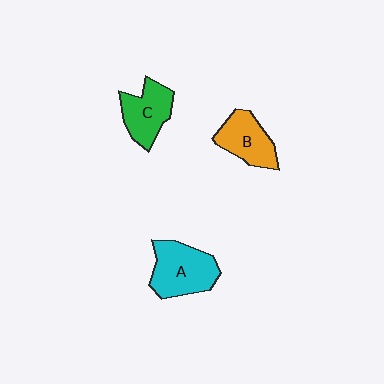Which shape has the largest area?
Shape A (cyan).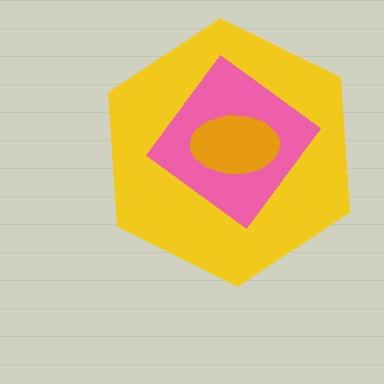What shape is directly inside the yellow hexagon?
The pink diamond.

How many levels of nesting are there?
3.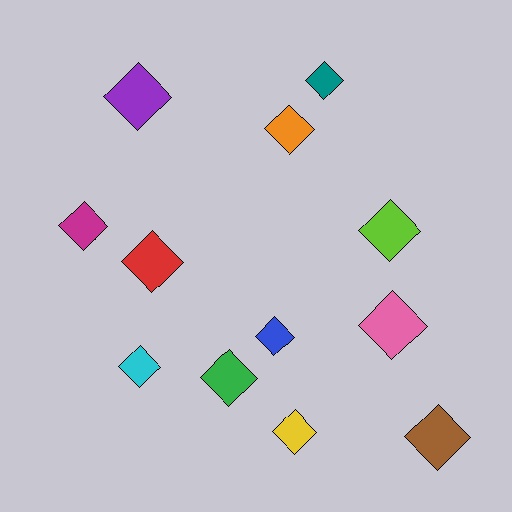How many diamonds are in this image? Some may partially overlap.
There are 12 diamonds.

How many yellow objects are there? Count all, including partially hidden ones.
There is 1 yellow object.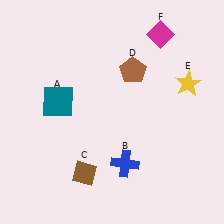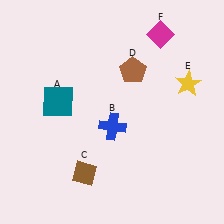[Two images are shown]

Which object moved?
The blue cross (B) moved up.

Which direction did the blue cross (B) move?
The blue cross (B) moved up.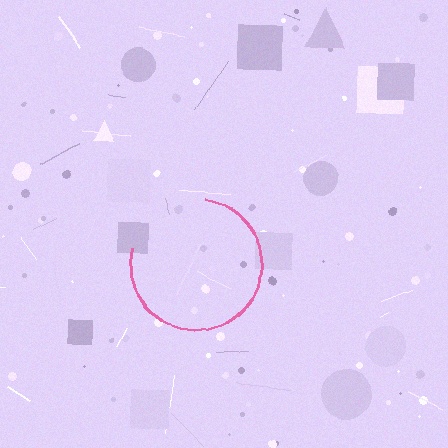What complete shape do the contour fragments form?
The contour fragments form a circle.